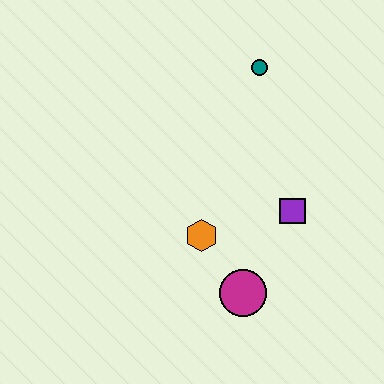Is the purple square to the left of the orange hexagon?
No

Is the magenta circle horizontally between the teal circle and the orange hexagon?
Yes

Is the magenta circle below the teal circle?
Yes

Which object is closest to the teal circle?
The purple square is closest to the teal circle.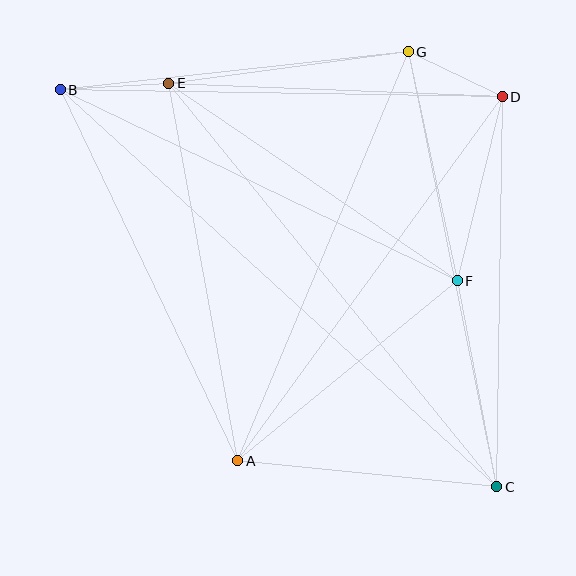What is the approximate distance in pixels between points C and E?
The distance between C and E is approximately 520 pixels.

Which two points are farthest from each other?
Points B and C are farthest from each other.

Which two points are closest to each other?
Points D and G are closest to each other.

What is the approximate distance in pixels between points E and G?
The distance between E and G is approximately 242 pixels.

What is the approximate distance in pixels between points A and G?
The distance between A and G is approximately 443 pixels.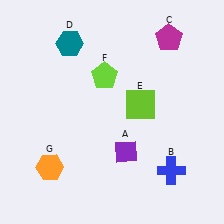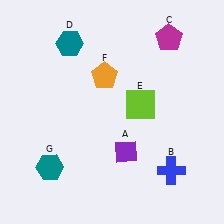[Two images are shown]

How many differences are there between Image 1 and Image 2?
There are 2 differences between the two images.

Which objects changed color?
F changed from lime to orange. G changed from orange to teal.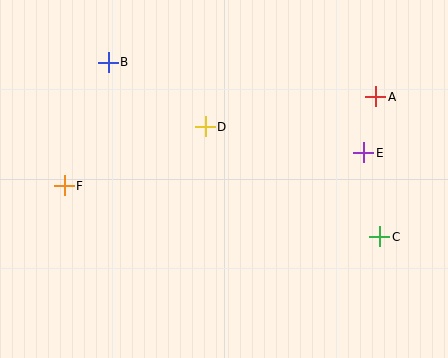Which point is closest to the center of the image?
Point D at (205, 127) is closest to the center.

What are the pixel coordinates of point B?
Point B is at (108, 62).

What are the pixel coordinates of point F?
Point F is at (64, 186).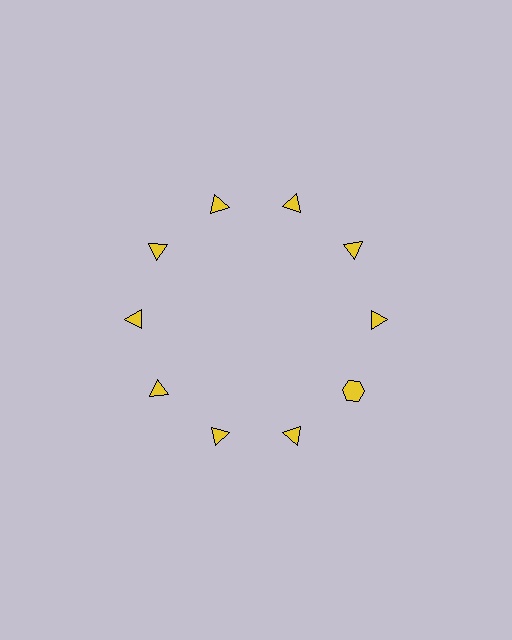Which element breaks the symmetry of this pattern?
The yellow hexagon at roughly the 4 o'clock position breaks the symmetry. All other shapes are yellow triangles.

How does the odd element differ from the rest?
It has a different shape: hexagon instead of triangle.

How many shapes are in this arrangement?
There are 10 shapes arranged in a ring pattern.